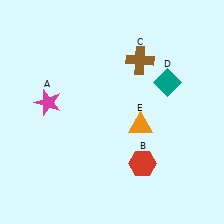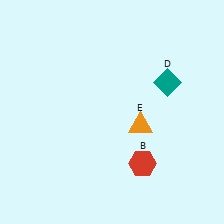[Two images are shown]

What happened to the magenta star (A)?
The magenta star (A) was removed in Image 2. It was in the top-left area of Image 1.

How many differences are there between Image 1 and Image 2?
There are 2 differences between the two images.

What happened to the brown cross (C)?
The brown cross (C) was removed in Image 2. It was in the top-right area of Image 1.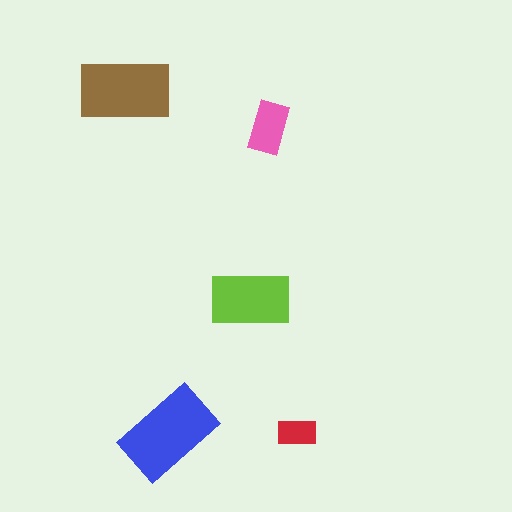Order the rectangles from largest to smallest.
the blue one, the brown one, the lime one, the pink one, the red one.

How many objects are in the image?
There are 5 objects in the image.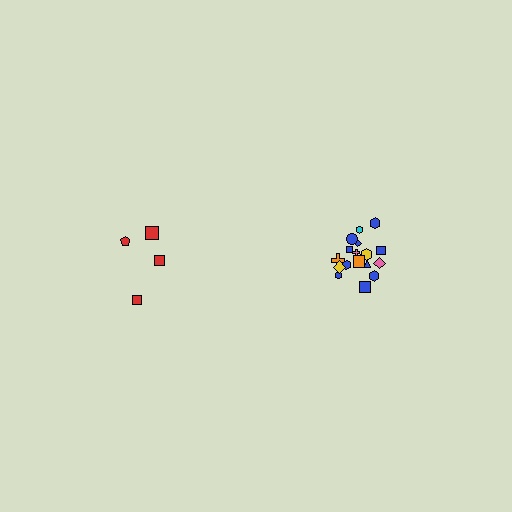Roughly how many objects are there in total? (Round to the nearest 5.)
Roughly 20 objects in total.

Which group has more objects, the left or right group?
The right group.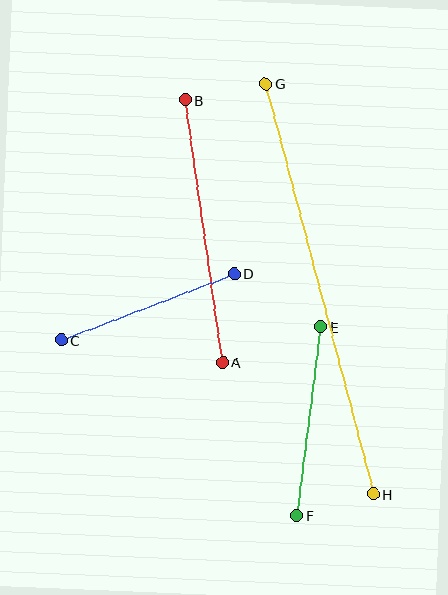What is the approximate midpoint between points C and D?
The midpoint is at approximately (148, 307) pixels.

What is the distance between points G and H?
The distance is approximately 424 pixels.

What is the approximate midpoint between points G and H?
The midpoint is at approximately (320, 289) pixels.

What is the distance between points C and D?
The distance is approximately 185 pixels.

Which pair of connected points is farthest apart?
Points G and H are farthest apart.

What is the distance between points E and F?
The distance is approximately 190 pixels.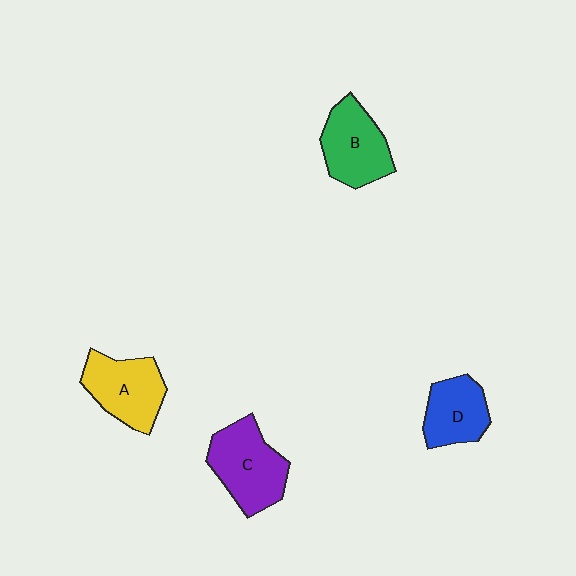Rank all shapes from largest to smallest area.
From largest to smallest: C (purple), A (yellow), B (green), D (blue).